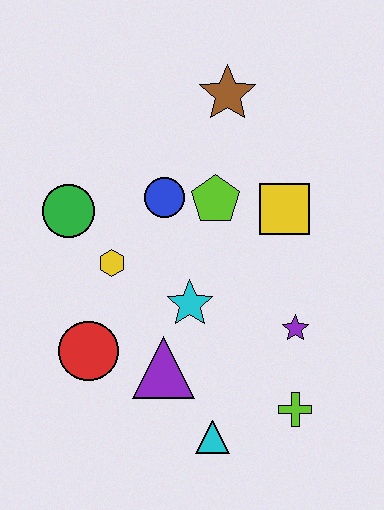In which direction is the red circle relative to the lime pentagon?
The red circle is below the lime pentagon.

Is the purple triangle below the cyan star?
Yes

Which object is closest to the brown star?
The lime pentagon is closest to the brown star.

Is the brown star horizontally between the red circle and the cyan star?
No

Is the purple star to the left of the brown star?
No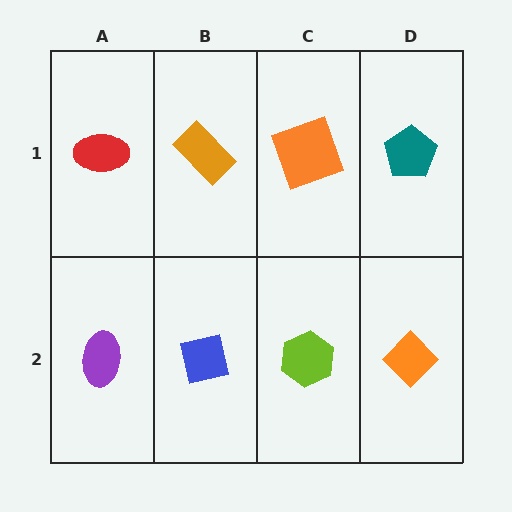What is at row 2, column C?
A lime hexagon.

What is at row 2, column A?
A purple ellipse.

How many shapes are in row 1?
4 shapes.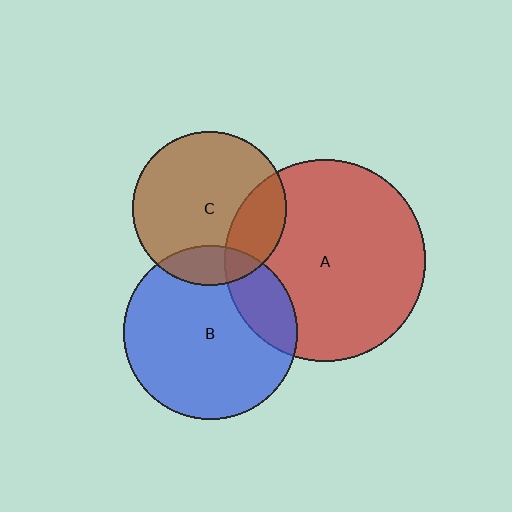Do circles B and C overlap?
Yes.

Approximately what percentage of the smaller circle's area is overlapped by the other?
Approximately 15%.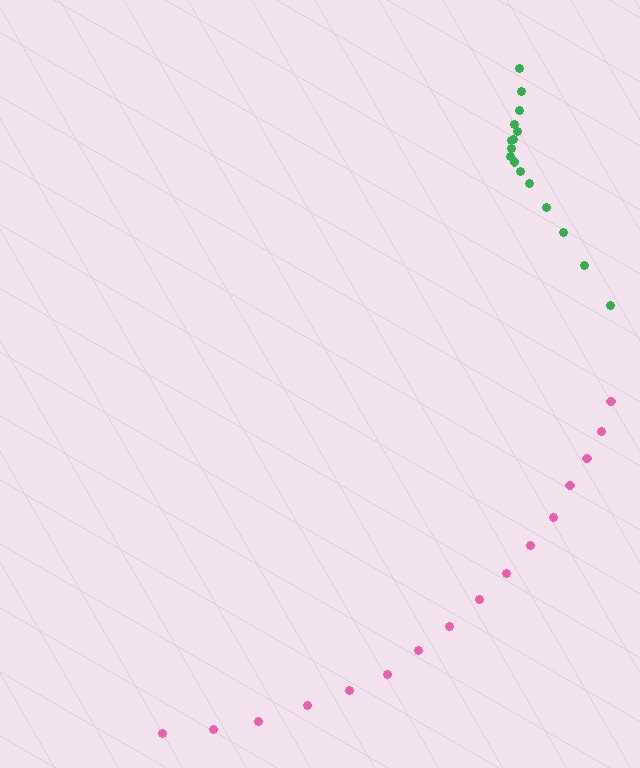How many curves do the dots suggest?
There are 2 distinct paths.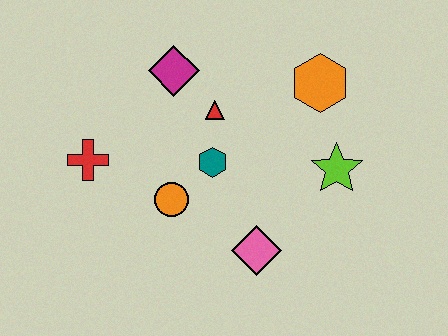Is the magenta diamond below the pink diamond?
No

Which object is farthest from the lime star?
The red cross is farthest from the lime star.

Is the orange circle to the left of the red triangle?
Yes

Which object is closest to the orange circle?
The teal hexagon is closest to the orange circle.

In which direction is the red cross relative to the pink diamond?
The red cross is to the left of the pink diamond.